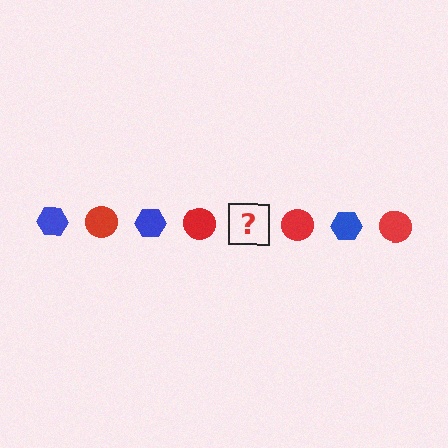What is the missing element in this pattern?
The missing element is a blue hexagon.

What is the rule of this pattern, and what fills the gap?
The rule is that the pattern alternates between blue hexagon and red circle. The gap should be filled with a blue hexagon.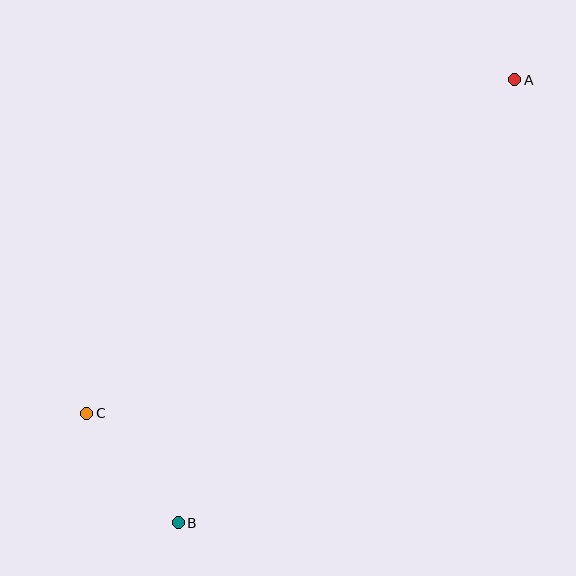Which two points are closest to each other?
Points B and C are closest to each other.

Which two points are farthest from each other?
Points A and B are farthest from each other.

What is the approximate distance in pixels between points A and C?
The distance between A and C is approximately 542 pixels.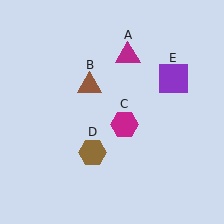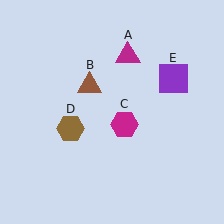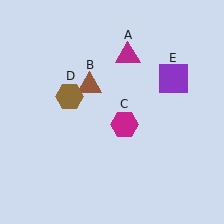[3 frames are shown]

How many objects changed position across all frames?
1 object changed position: brown hexagon (object D).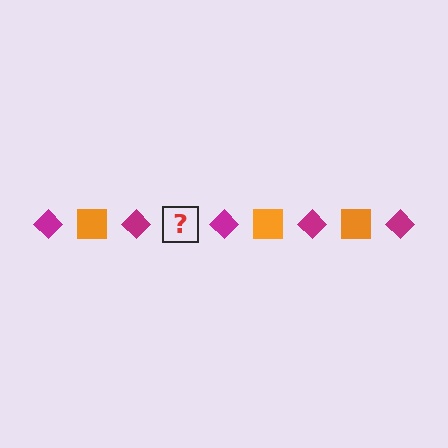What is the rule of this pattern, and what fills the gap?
The rule is that the pattern alternates between magenta diamond and orange square. The gap should be filled with an orange square.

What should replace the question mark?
The question mark should be replaced with an orange square.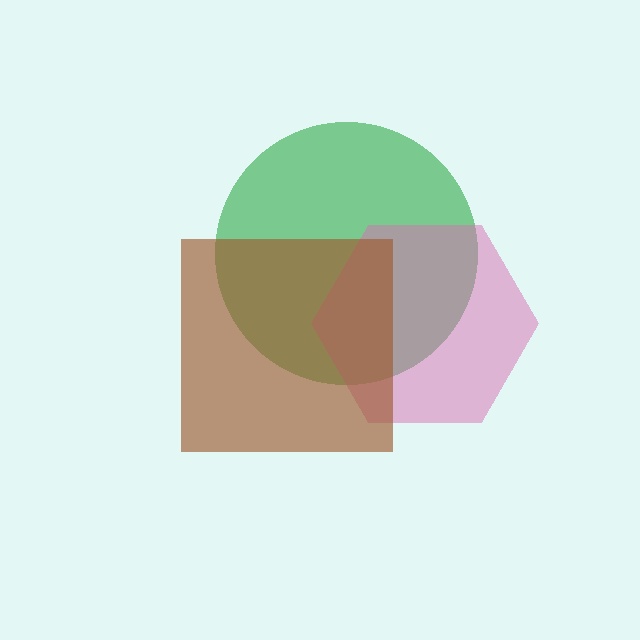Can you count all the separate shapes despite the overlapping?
Yes, there are 3 separate shapes.